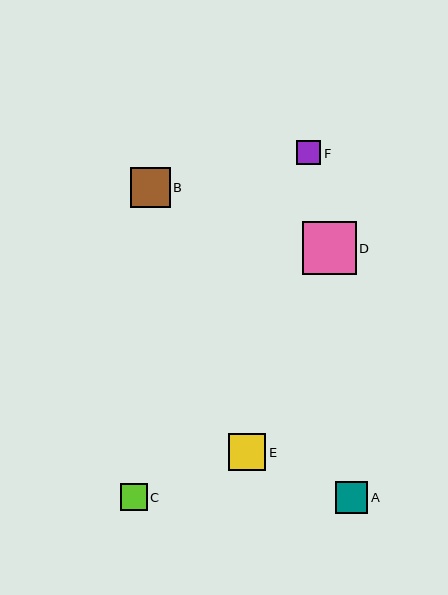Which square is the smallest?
Square F is the smallest with a size of approximately 24 pixels.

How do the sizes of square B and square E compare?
Square B and square E are approximately the same size.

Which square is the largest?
Square D is the largest with a size of approximately 54 pixels.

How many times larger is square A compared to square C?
Square A is approximately 1.2 times the size of square C.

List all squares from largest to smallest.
From largest to smallest: D, B, E, A, C, F.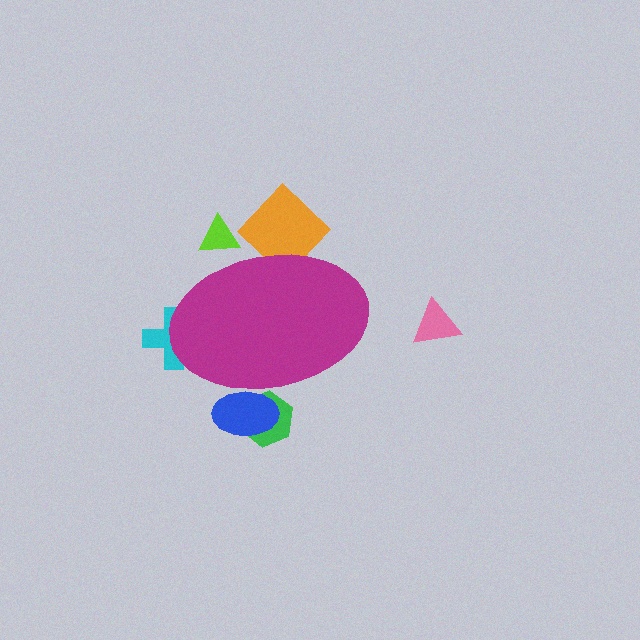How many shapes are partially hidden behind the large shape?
5 shapes are partially hidden.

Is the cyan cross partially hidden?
Yes, the cyan cross is partially hidden behind the magenta ellipse.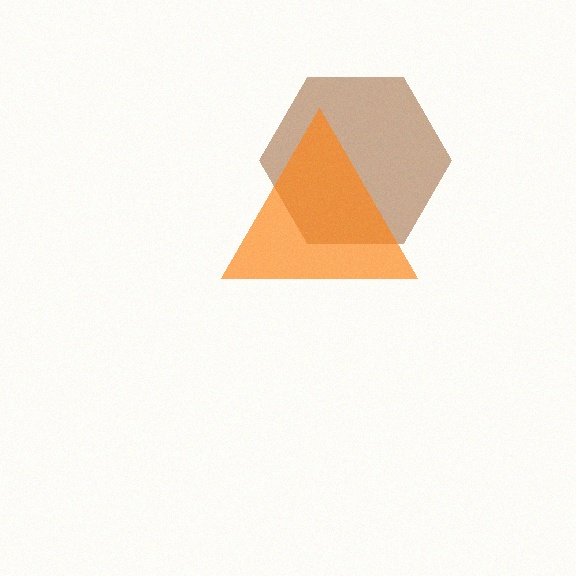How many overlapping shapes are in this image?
There are 2 overlapping shapes in the image.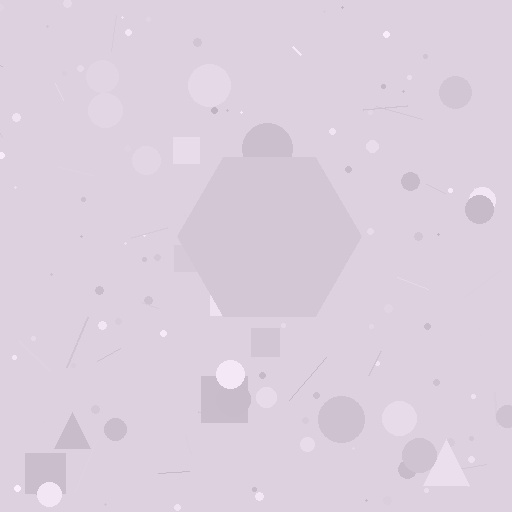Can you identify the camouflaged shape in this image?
The camouflaged shape is a hexagon.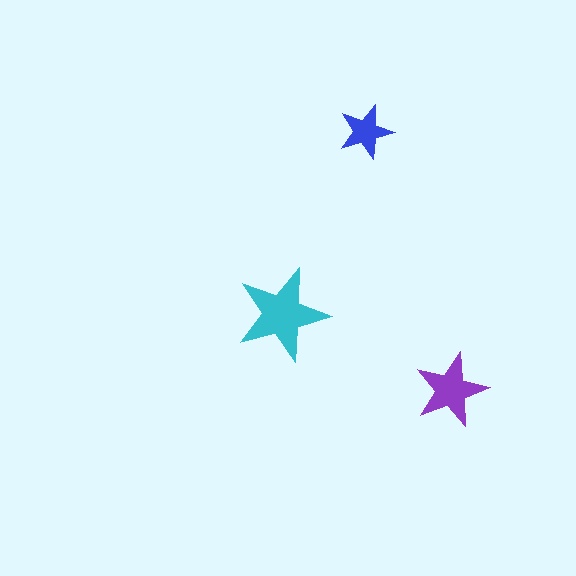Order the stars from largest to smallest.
the cyan one, the purple one, the blue one.